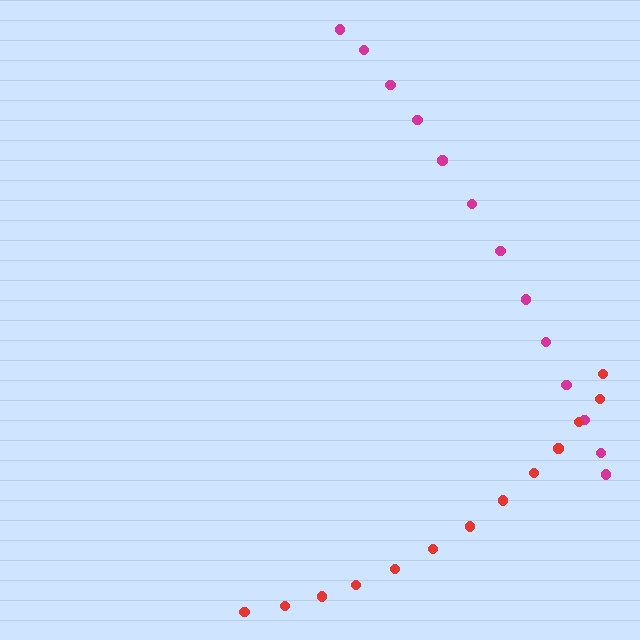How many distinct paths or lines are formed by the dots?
There are 2 distinct paths.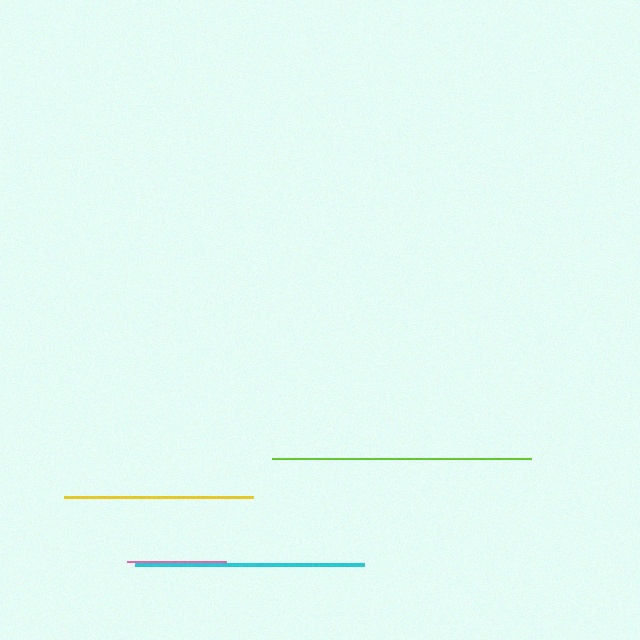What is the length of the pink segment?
The pink segment is approximately 99 pixels long.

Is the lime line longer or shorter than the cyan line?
The lime line is longer than the cyan line.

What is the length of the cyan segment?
The cyan segment is approximately 230 pixels long.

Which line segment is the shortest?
The pink line is the shortest at approximately 99 pixels.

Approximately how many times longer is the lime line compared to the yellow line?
The lime line is approximately 1.4 times the length of the yellow line.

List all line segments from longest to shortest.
From longest to shortest: lime, cyan, yellow, pink.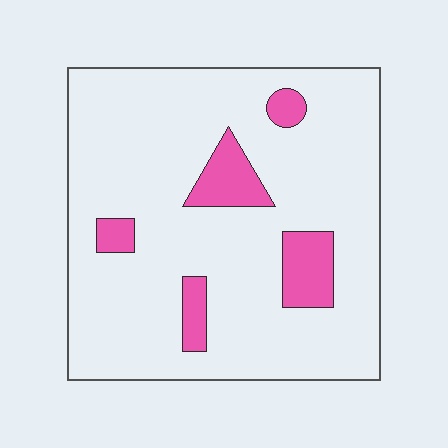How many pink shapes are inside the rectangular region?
5.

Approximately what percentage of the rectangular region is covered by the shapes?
Approximately 15%.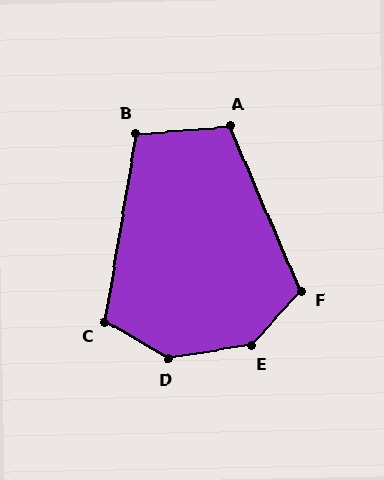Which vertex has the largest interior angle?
E, at approximately 142 degrees.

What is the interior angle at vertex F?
Approximately 114 degrees (obtuse).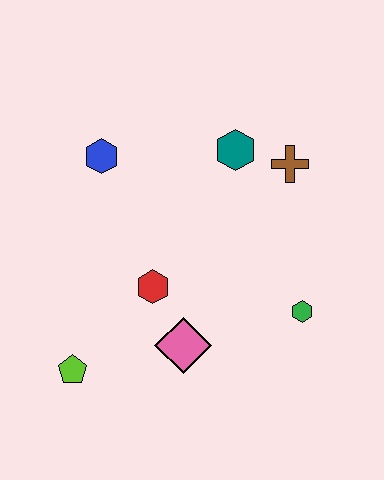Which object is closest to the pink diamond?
The red hexagon is closest to the pink diamond.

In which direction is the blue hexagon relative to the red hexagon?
The blue hexagon is above the red hexagon.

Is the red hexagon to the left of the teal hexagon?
Yes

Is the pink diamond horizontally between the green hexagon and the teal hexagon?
No